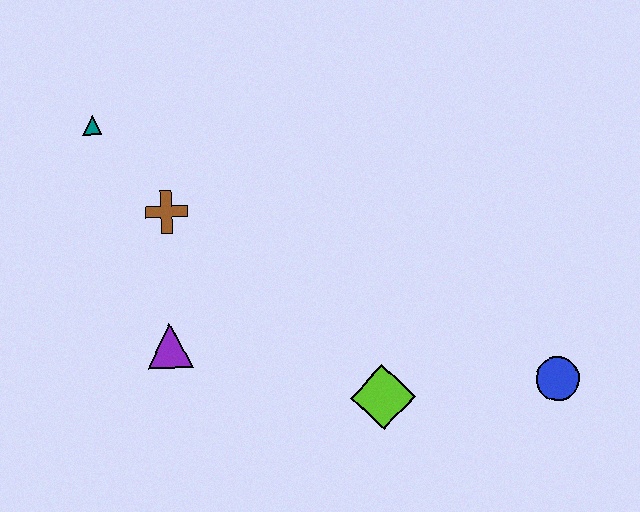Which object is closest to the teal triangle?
The brown cross is closest to the teal triangle.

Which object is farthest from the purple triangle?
The blue circle is farthest from the purple triangle.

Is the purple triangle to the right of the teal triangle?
Yes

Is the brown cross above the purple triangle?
Yes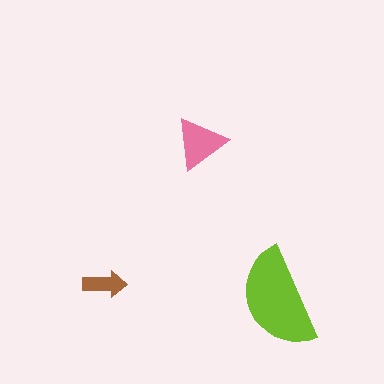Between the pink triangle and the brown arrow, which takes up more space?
The pink triangle.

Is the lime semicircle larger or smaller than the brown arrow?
Larger.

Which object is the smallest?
The brown arrow.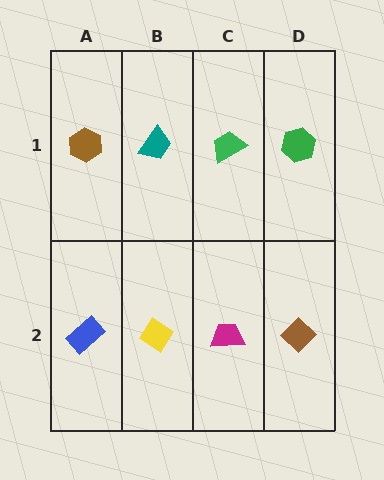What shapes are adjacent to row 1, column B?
A yellow diamond (row 2, column B), a brown hexagon (row 1, column A), a green trapezoid (row 1, column C).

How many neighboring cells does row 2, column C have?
3.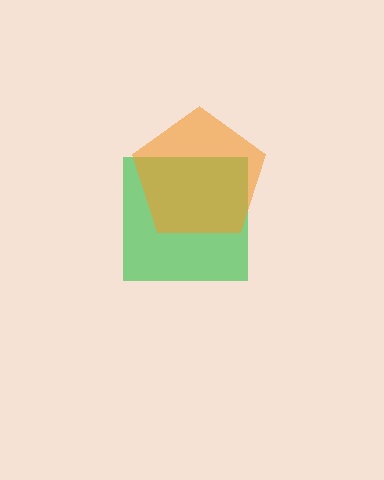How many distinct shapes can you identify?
There are 2 distinct shapes: a green square, an orange pentagon.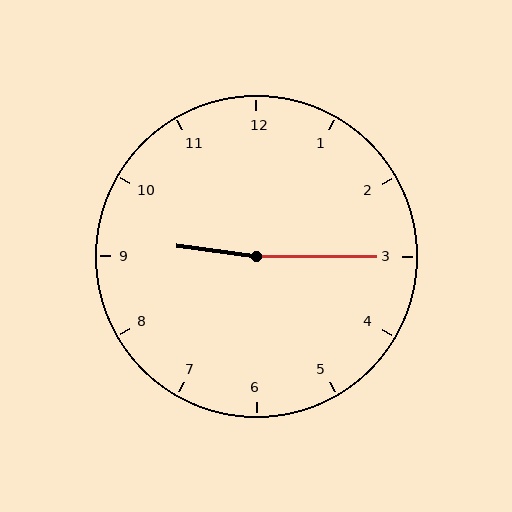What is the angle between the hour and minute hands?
Approximately 172 degrees.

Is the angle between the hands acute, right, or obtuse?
It is obtuse.